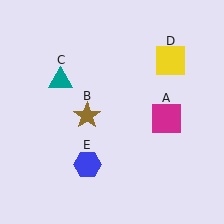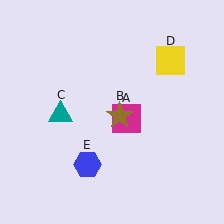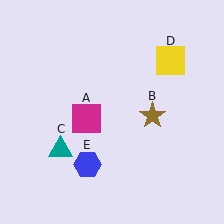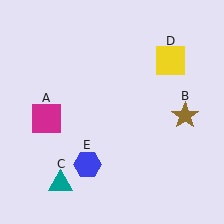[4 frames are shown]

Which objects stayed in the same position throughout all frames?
Yellow square (object D) and blue hexagon (object E) remained stationary.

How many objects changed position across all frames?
3 objects changed position: magenta square (object A), brown star (object B), teal triangle (object C).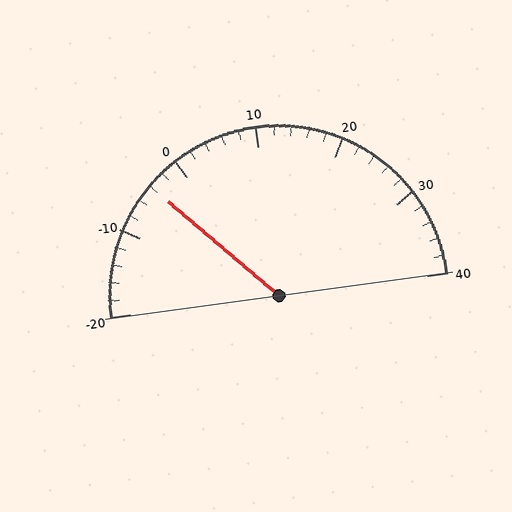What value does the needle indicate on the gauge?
The needle indicates approximately -4.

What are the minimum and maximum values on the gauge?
The gauge ranges from -20 to 40.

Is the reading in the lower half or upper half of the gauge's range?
The reading is in the lower half of the range (-20 to 40).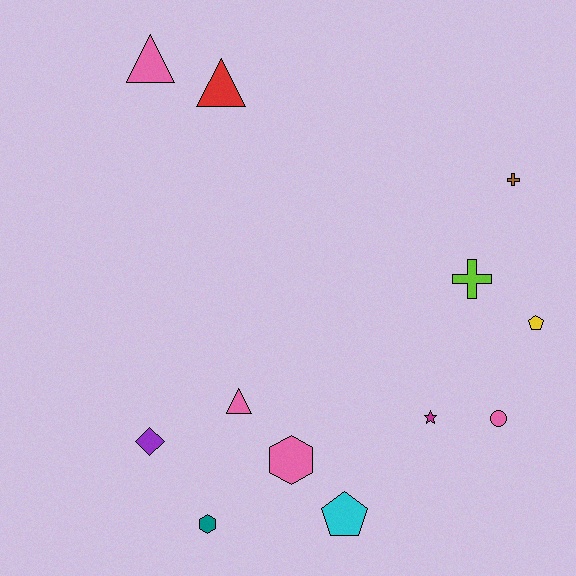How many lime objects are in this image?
There is 1 lime object.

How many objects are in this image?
There are 12 objects.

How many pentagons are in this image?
There are 2 pentagons.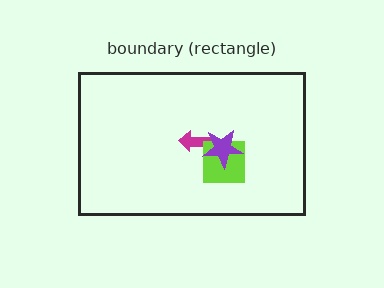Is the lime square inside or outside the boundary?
Inside.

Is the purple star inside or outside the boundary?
Inside.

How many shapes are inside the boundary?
3 inside, 0 outside.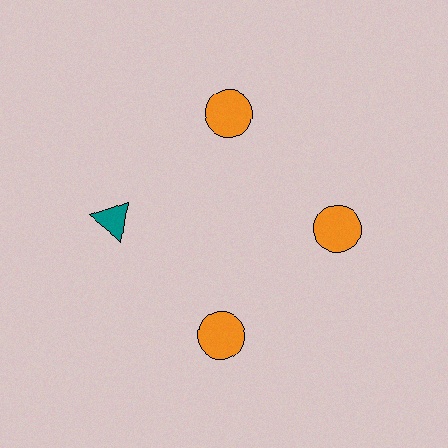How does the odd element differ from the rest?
It differs in both color (teal instead of orange) and shape (triangle instead of circle).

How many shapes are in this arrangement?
There are 4 shapes arranged in a ring pattern.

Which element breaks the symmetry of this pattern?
The teal triangle at roughly the 9 o'clock position breaks the symmetry. All other shapes are orange circles.